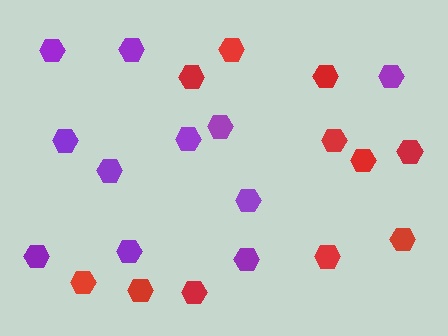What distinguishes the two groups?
There are 2 groups: one group of purple hexagons (11) and one group of red hexagons (11).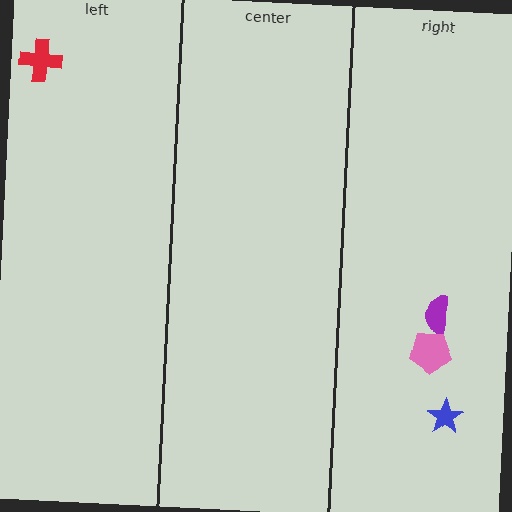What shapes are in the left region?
The red cross.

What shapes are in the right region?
The purple semicircle, the blue star, the pink pentagon.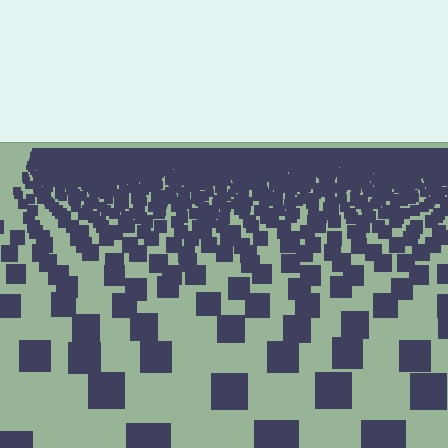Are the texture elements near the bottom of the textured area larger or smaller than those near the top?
Larger. Near the bottom, elements are closer to the viewer and appear at a bigger on-screen size.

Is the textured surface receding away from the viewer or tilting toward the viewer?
The surface is receding away from the viewer. Texture elements get smaller and denser toward the top.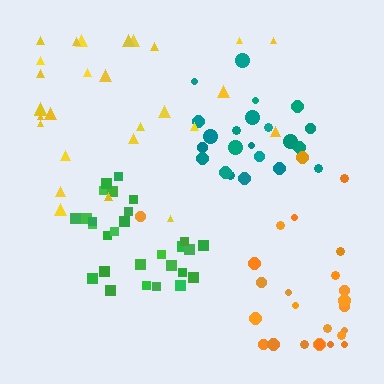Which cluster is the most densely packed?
Green.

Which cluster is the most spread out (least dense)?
Orange.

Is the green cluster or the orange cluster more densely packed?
Green.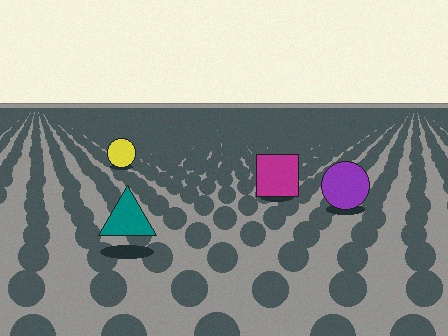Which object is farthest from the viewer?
The yellow circle is farthest from the viewer. It appears smaller and the ground texture around it is denser.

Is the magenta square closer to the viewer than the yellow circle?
Yes. The magenta square is closer — you can tell from the texture gradient: the ground texture is coarser near it.